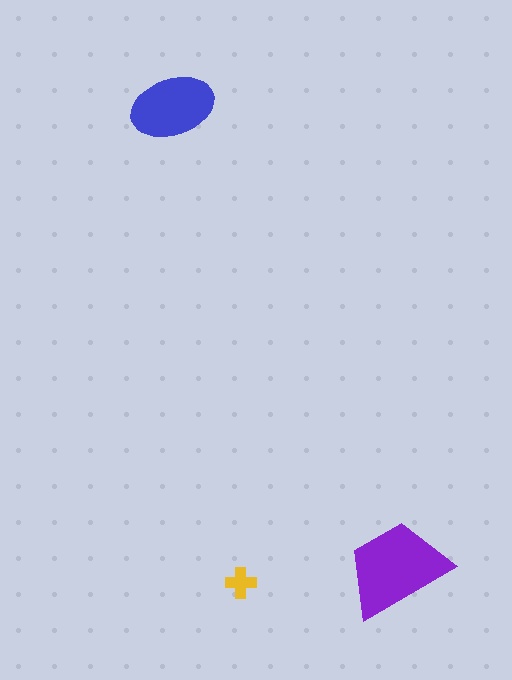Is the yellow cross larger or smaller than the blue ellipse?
Smaller.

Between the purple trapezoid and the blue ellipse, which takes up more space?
The purple trapezoid.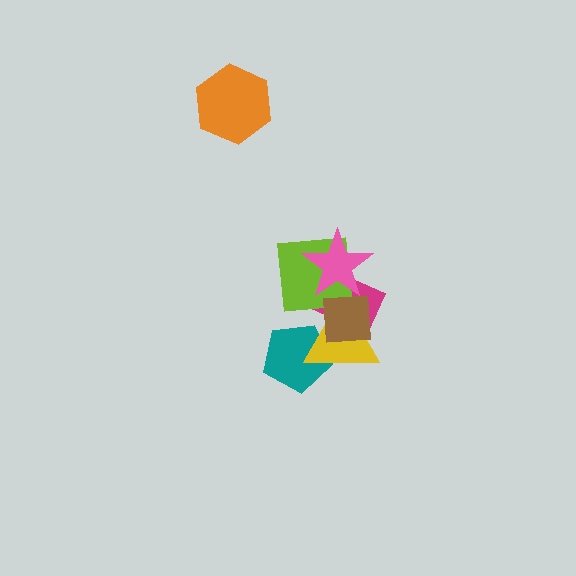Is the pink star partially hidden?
No, no other shape covers it.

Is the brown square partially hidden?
Yes, it is partially covered by another shape.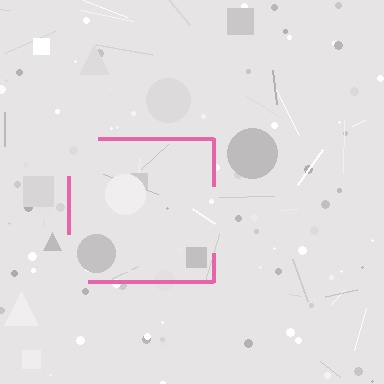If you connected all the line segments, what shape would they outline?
They would outline a square.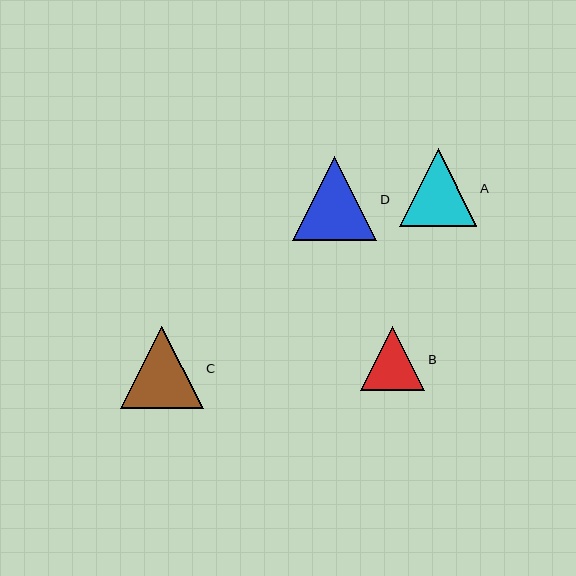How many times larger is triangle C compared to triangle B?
Triangle C is approximately 1.3 times the size of triangle B.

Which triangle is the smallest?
Triangle B is the smallest with a size of approximately 64 pixels.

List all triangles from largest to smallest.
From largest to smallest: D, C, A, B.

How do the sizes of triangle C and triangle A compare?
Triangle C and triangle A are approximately the same size.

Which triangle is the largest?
Triangle D is the largest with a size of approximately 84 pixels.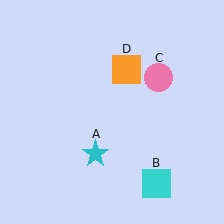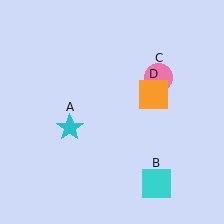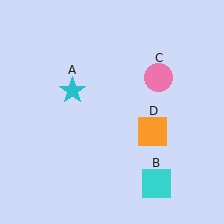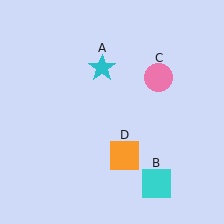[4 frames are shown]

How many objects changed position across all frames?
2 objects changed position: cyan star (object A), orange square (object D).